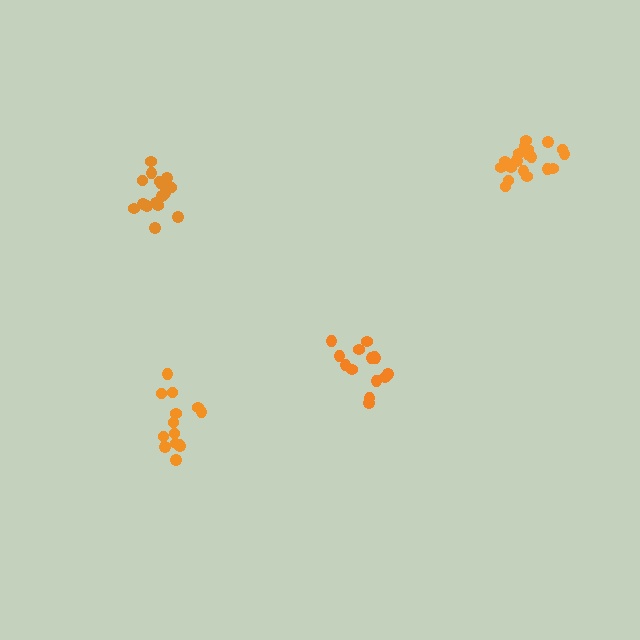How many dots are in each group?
Group 1: 14 dots, Group 2: 14 dots, Group 3: 16 dots, Group 4: 20 dots (64 total).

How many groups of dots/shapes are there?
There are 4 groups.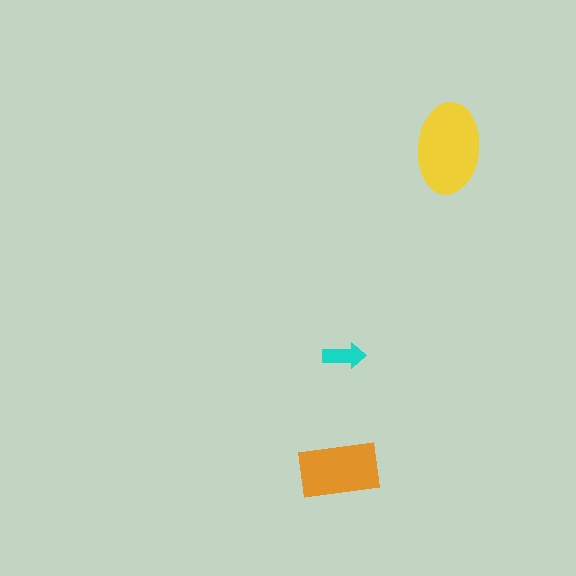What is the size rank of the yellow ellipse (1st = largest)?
1st.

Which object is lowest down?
The orange rectangle is bottommost.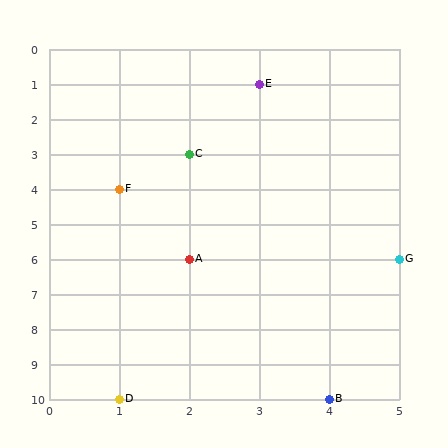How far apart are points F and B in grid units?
Points F and B are 3 columns and 6 rows apart (about 6.7 grid units diagonally).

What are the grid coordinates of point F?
Point F is at grid coordinates (1, 4).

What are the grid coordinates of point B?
Point B is at grid coordinates (4, 10).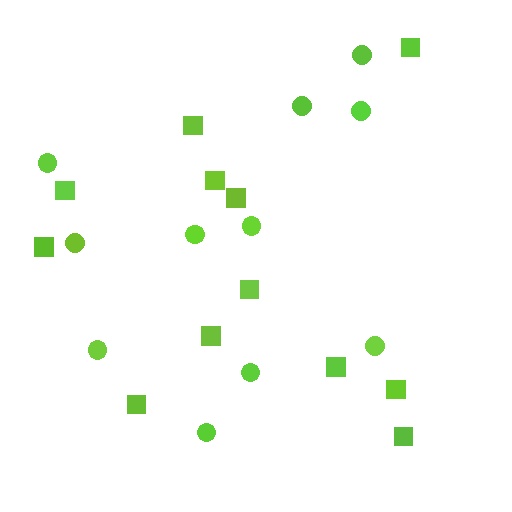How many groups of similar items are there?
There are 2 groups: one group of circles (11) and one group of squares (12).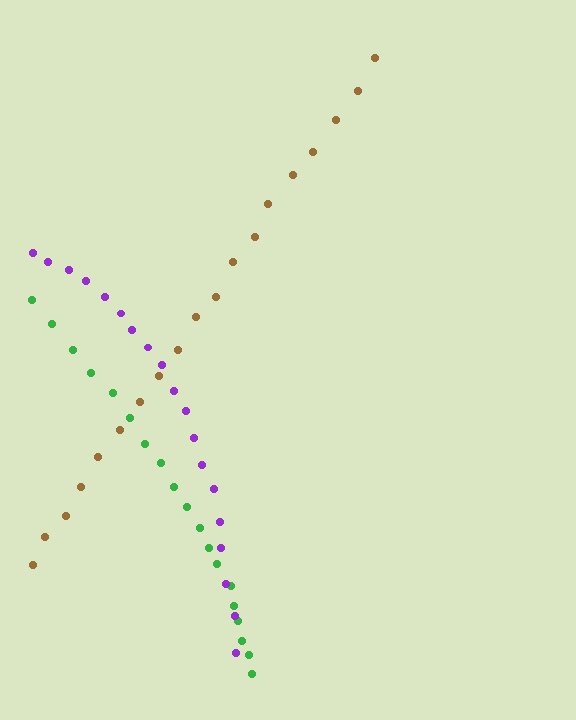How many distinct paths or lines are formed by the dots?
There are 3 distinct paths.